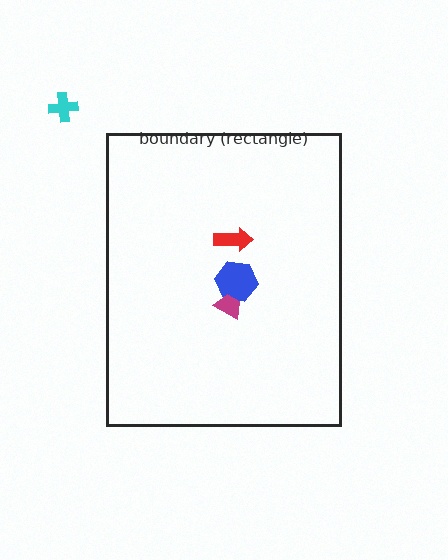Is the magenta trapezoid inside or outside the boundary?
Inside.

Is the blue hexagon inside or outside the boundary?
Inside.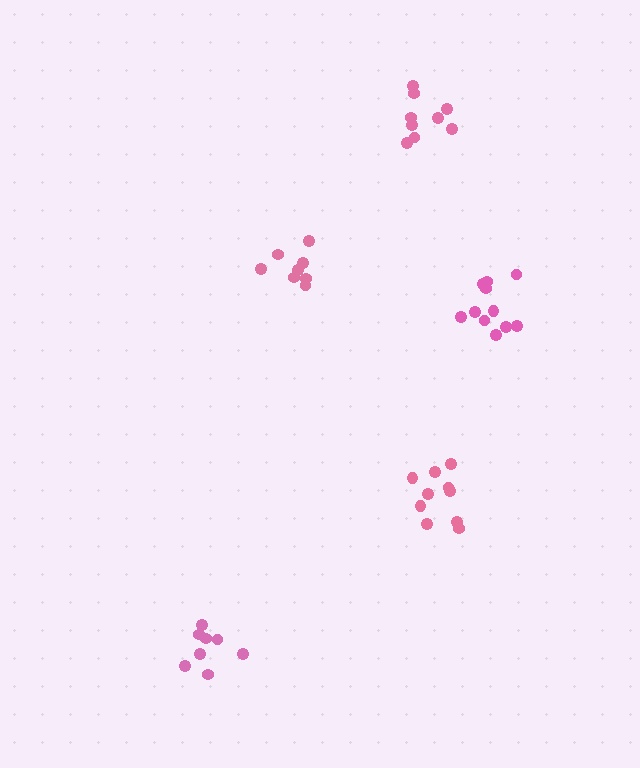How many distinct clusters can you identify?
There are 5 distinct clusters.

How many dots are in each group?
Group 1: 8 dots, Group 2: 10 dots, Group 3: 9 dots, Group 4: 8 dots, Group 5: 11 dots (46 total).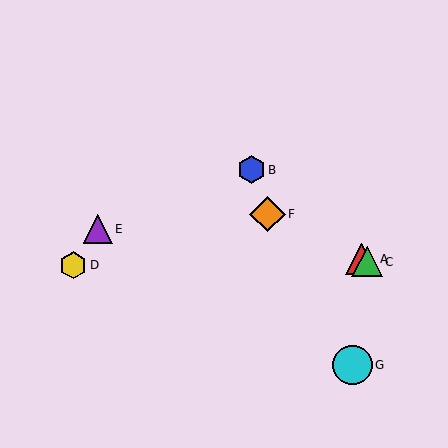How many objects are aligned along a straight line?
3 objects (A, C, F) are aligned along a straight line.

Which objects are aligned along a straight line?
Objects A, C, F are aligned along a straight line.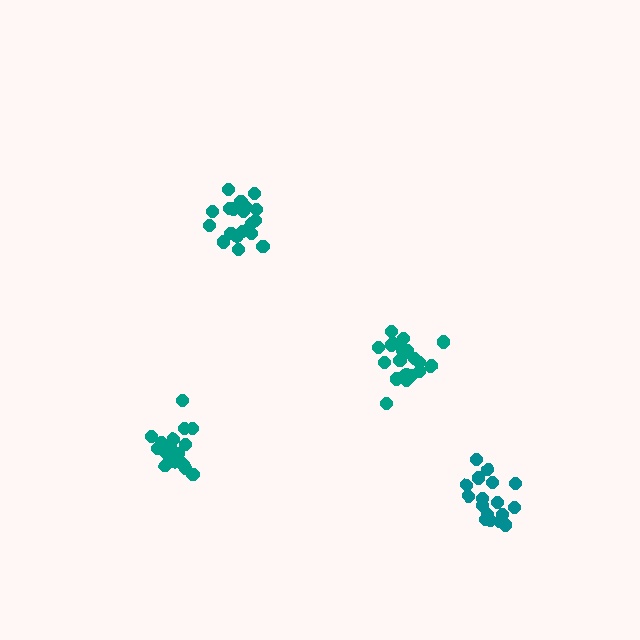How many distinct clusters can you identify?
There are 4 distinct clusters.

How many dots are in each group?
Group 1: 20 dots, Group 2: 20 dots, Group 3: 19 dots, Group 4: 17 dots (76 total).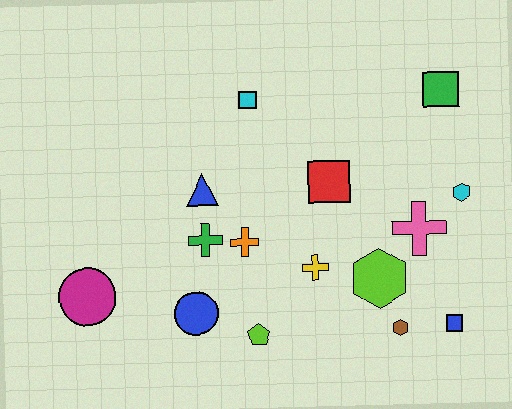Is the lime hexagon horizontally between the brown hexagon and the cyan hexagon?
No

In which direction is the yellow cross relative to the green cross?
The yellow cross is to the right of the green cross.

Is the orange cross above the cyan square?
No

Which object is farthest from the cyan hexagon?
The magenta circle is farthest from the cyan hexagon.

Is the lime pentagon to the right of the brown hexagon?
No